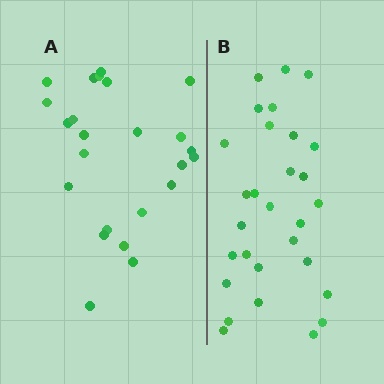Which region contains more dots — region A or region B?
Region B (the right region) has more dots.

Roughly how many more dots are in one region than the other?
Region B has about 5 more dots than region A.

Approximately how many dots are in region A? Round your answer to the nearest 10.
About 20 dots. (The exact count is 24, which rounds to 20.)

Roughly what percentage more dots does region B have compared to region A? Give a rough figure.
About 20% more.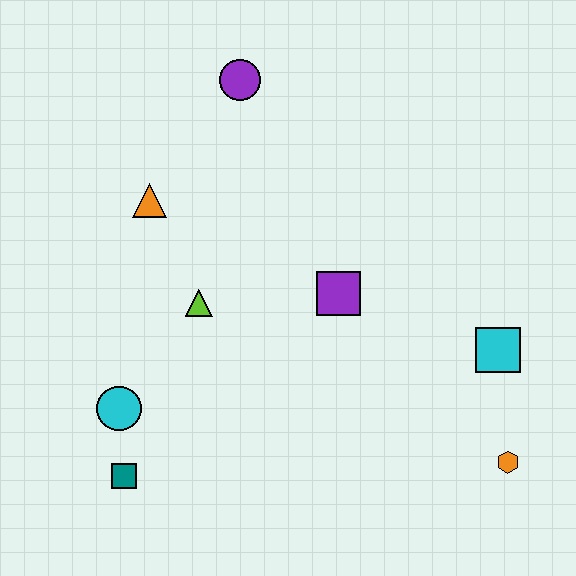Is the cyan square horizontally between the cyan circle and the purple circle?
No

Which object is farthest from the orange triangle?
The orange hexagon is farthest from the orange triangle.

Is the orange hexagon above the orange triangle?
No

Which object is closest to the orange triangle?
The lime triangle is closest to the orange triangle.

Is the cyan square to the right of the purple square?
Yes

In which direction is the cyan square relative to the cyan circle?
The cyan square is to the right of the cyan circle.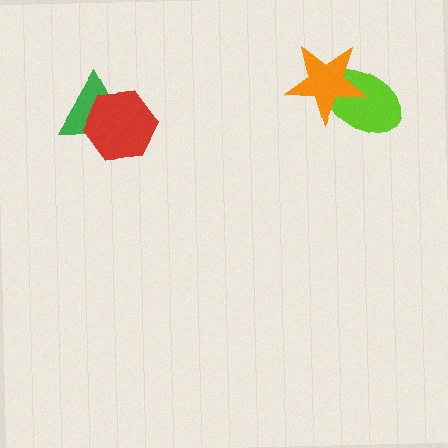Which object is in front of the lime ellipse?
The orange star is in front of the lime ellipse.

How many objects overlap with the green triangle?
1 object overlaps with the green triangle.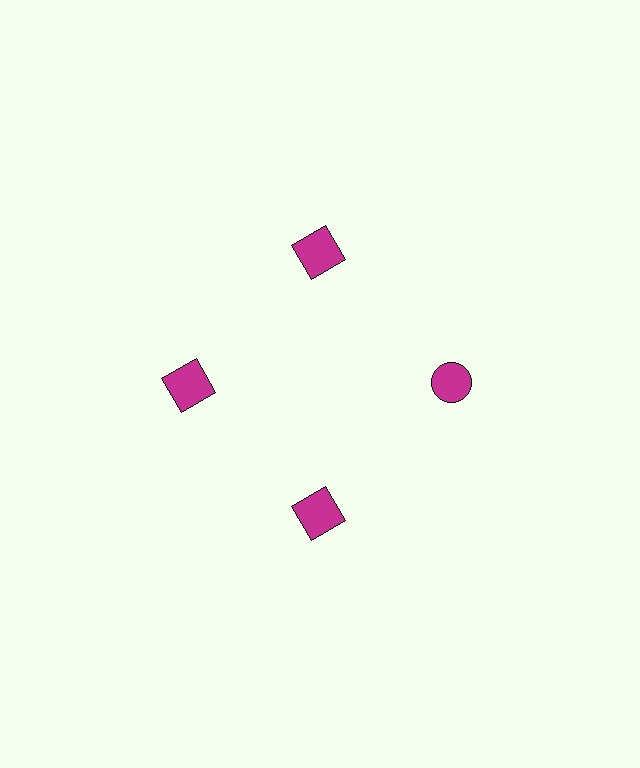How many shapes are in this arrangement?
There are 4 shapes arranged in a ring pattern.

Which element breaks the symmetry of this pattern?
The magenta circle at roughly the 3 o'clock position breaks the symmetry. All other shapes are magenta squares.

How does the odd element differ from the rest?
It has a different shape: circle instead of square.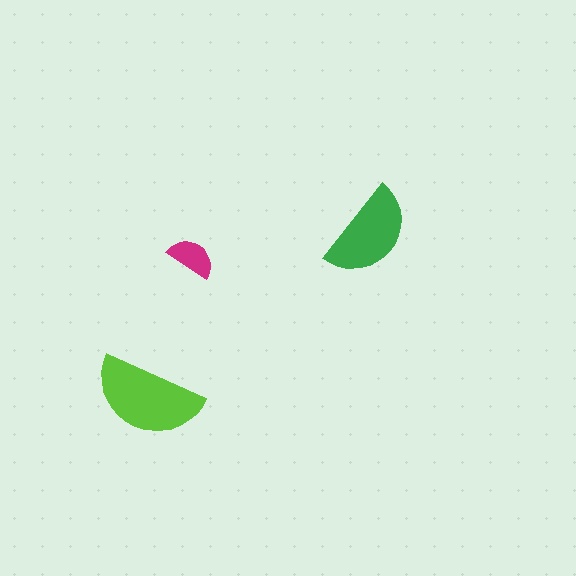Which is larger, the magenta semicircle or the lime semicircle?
The lime one.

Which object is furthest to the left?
The lime semicircle is leftmost.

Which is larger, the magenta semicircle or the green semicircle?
The green one.